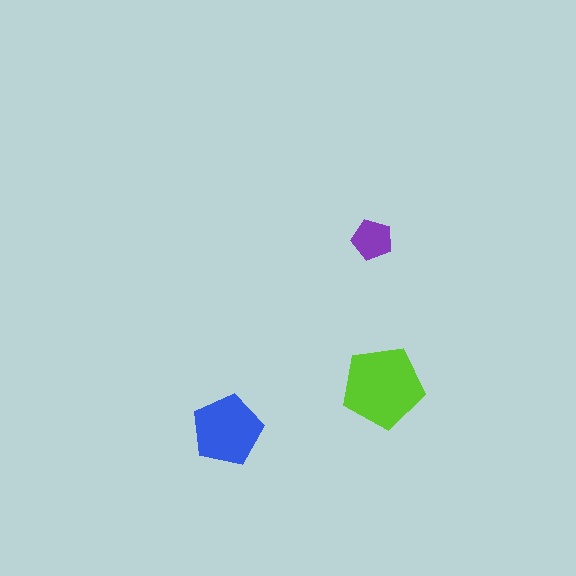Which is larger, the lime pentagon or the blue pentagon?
The lime one.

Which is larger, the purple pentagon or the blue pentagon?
The blue one.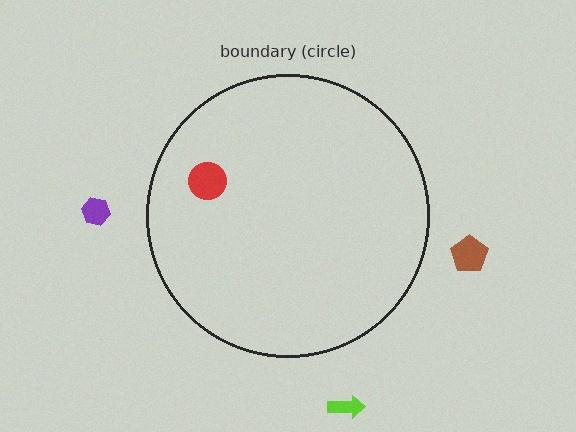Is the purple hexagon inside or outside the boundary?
Outside.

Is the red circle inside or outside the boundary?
Inside.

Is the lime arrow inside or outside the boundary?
Outside.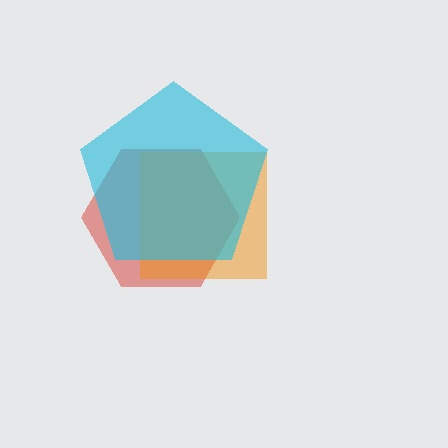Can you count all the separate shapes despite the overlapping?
Yes, there are 3 separate shapes.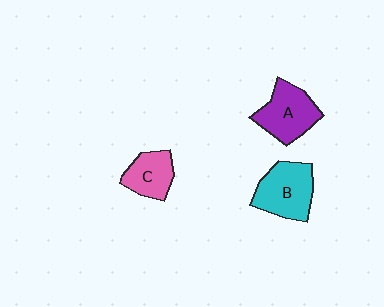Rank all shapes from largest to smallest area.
From largest to smallest: B (cyan), A (purple), C (pink).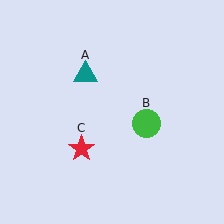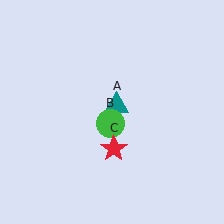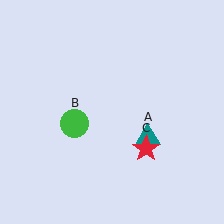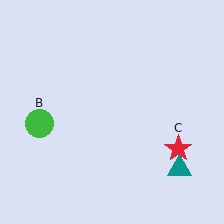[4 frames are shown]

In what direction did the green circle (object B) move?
The green circle (object B) moved left.